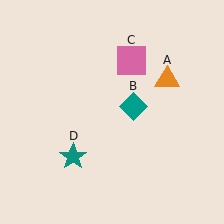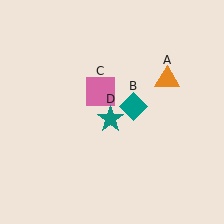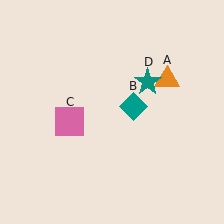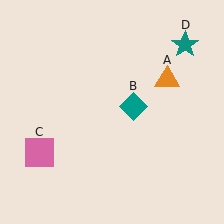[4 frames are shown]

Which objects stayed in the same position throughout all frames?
Orange triangle (object A) and teal diamond (object B) remained stationary.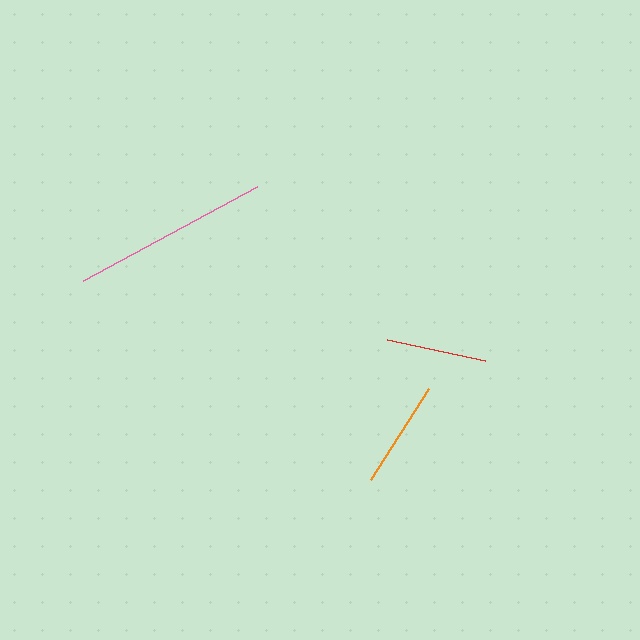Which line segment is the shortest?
The red line is the shortest at approximately 101 pixels.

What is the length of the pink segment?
The pink segment is approximately 198 pixels long.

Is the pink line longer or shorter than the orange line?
The pink line is longer than the orange line.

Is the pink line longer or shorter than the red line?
The pink line is longer than the red line.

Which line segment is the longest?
The pink line is the longest at approximately 198 pixels.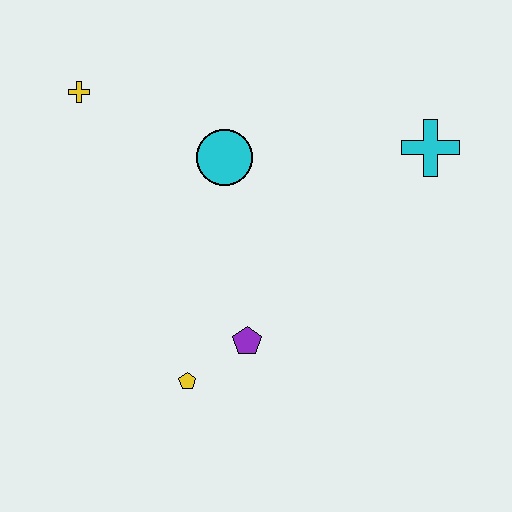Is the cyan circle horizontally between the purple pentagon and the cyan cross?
No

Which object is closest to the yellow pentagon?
The purple pentagon is closest to the yellow pentagon.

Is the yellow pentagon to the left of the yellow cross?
No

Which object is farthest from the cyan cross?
The yellow cross is farthest from the cyan cross.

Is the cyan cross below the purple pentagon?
No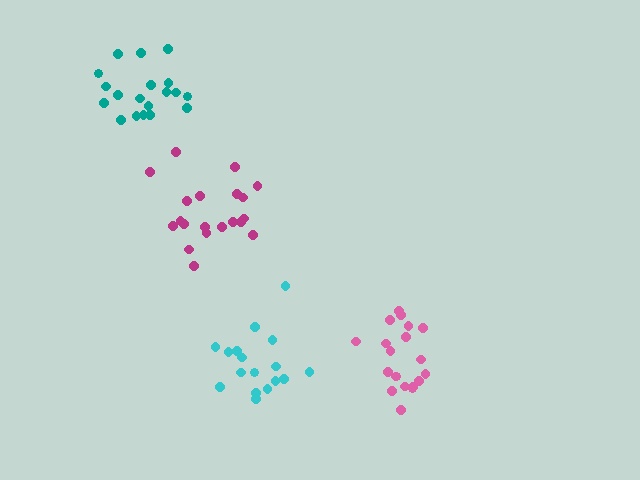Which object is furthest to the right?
The pink cluster is rightmost.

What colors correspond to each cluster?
The clusters are colored: cyan, magenta, pink, teal.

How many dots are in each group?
Group 1: 17 dots, Group 2: 20 dots, Group 3: 20 dots, Group 4: 19 dots (76 total).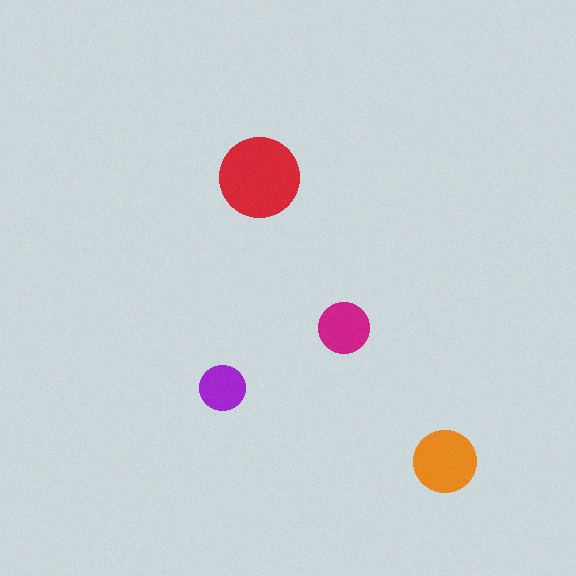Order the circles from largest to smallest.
the red one, the orange one, the magenta one, the purple one.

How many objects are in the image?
There are 4 objects in the image.